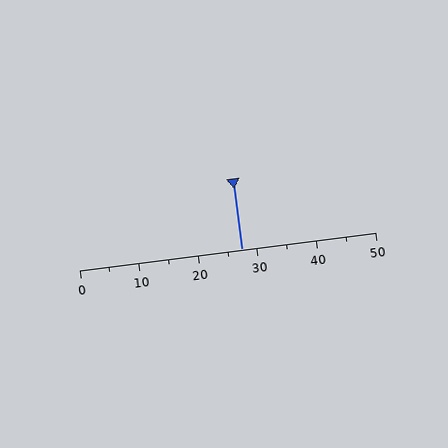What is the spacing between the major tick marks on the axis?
The major ticks are spaced 10 apart.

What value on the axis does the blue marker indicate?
The marker indicates approximately 27.5.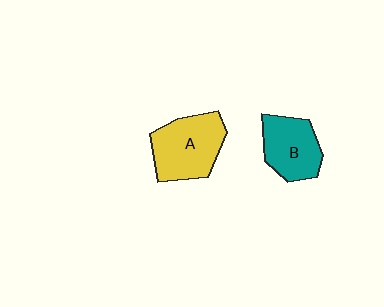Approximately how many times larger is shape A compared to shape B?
Approximately 1.2 times.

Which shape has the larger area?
Shape A (yellow).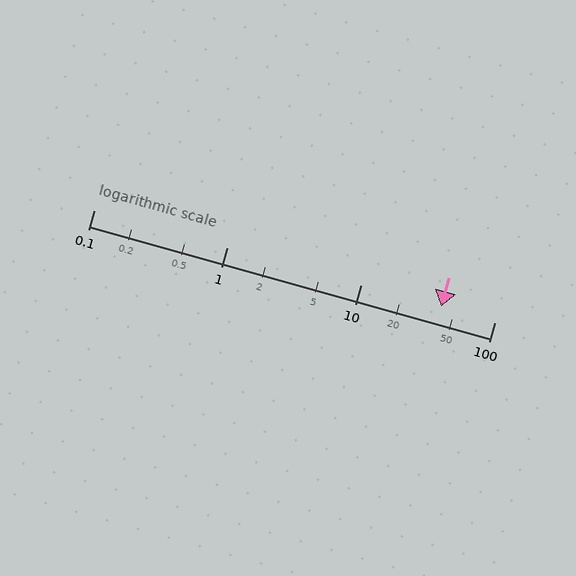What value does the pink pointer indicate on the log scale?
The pointer indicates approximately 40.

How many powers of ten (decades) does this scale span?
The scale spans 3 decades, from 0.1 to 100.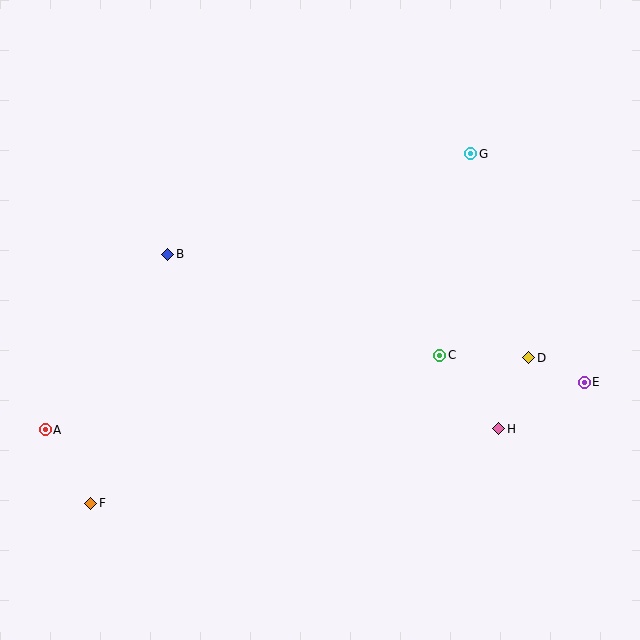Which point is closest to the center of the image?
Point C at (440, 355) is closest to the center.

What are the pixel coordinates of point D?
Point D is at (529, 358).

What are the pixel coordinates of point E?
Point E is at (584, 382).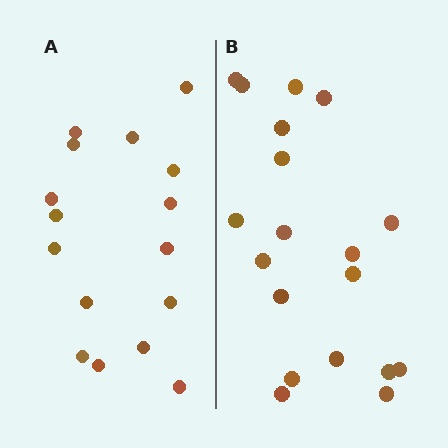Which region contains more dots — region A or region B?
Region B (the right region) has more dots.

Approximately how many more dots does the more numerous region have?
Region B has just a few more — roughly 2 or 3 more dots than region A.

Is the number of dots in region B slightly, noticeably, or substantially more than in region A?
Region B has only slightly more — the two regions are fairly close. The ratio is roughly 1.2 to 1.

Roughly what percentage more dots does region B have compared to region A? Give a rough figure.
About 20% more.